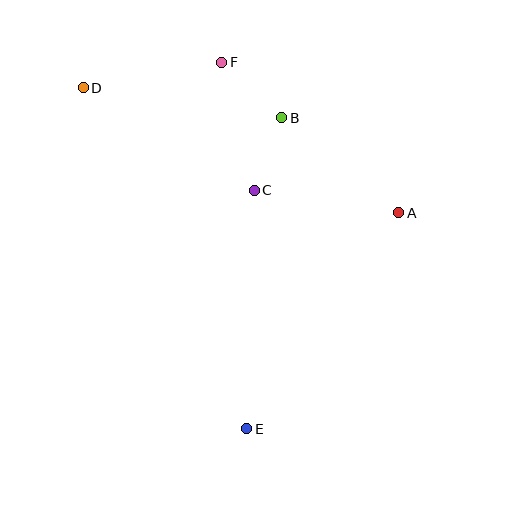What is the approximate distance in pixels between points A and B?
The distance between A and B is approximately 151 pixels.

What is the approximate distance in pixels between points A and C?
The distance between A and C is approximately 146 pixels.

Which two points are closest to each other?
Points B and C are closest to each other.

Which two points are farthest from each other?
Points D and E are farthest from each other.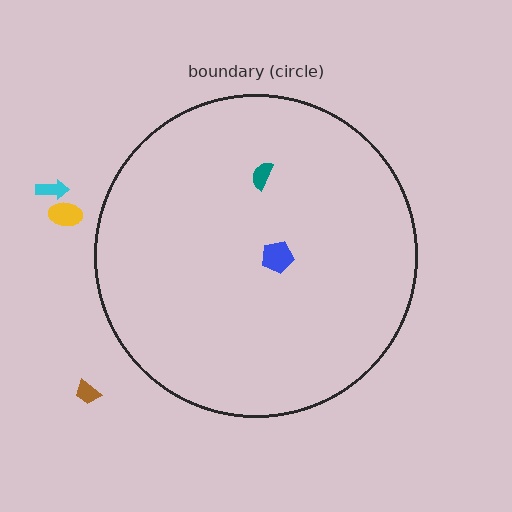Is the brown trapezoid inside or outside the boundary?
Outside.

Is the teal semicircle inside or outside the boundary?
Inside.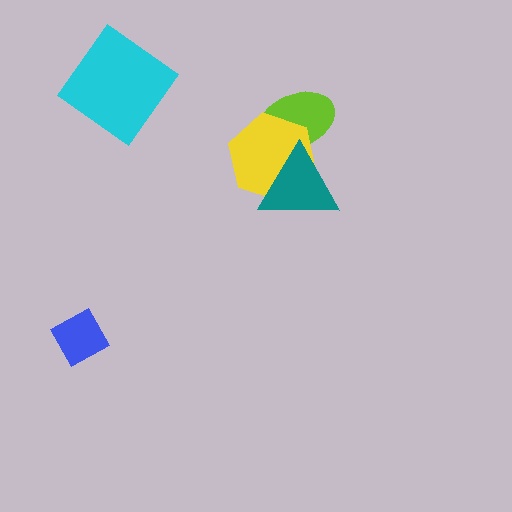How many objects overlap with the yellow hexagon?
2 objects overlap with the yellow hexagon.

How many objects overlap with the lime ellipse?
2 objects overlap with the lime ellipse.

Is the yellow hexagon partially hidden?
Yes, it is partially covered by another shape.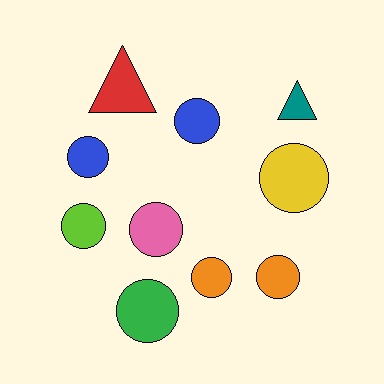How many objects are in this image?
There are 10 objects.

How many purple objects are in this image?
There are no purple objects.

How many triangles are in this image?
There are 2 triangles.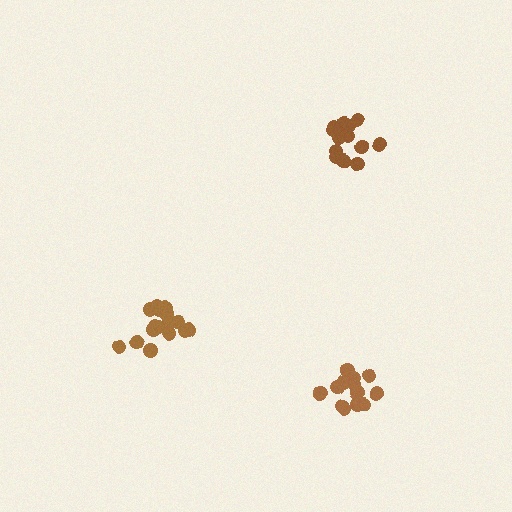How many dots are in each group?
Group 1: 16 dots, Group 2: 13 dots, Group 3: 14 dots (43 total).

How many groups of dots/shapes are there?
There are 3 groups.